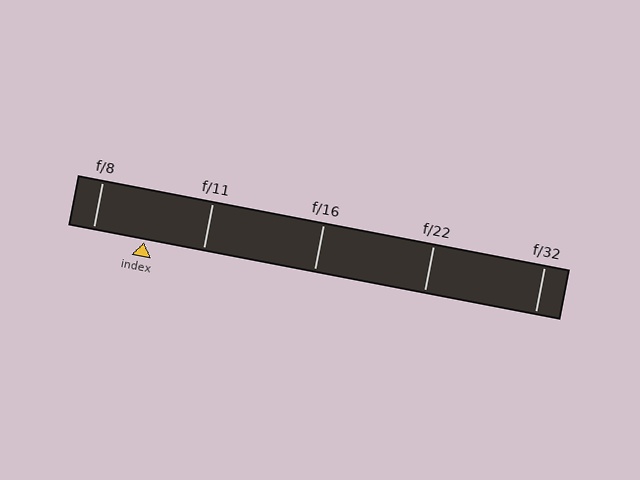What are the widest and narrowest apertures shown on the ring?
The widest aperture shown is f/8 and the narrowest is f/32.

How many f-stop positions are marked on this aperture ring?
There are 5 f-stop positions marked.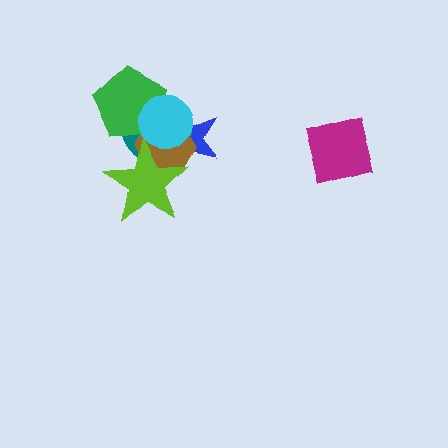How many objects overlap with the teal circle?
5 objects overlap with the teal circle.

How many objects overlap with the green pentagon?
3 objects overlap with the green pentagon.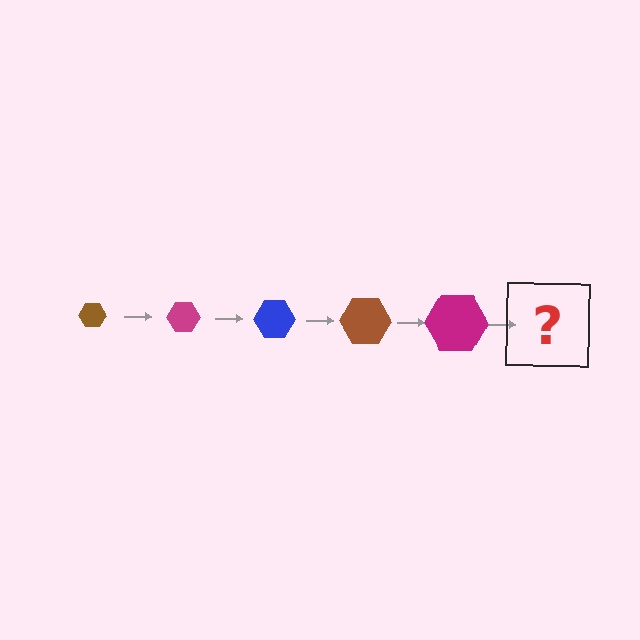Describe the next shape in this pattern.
It should be a blue hexagon, larger than the previous one.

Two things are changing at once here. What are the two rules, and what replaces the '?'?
The two rules are that the hexagon grows larger each step and the color cycles through brown, magenta, and blue. The '?' should be a blue hexagon, larger than the previous one.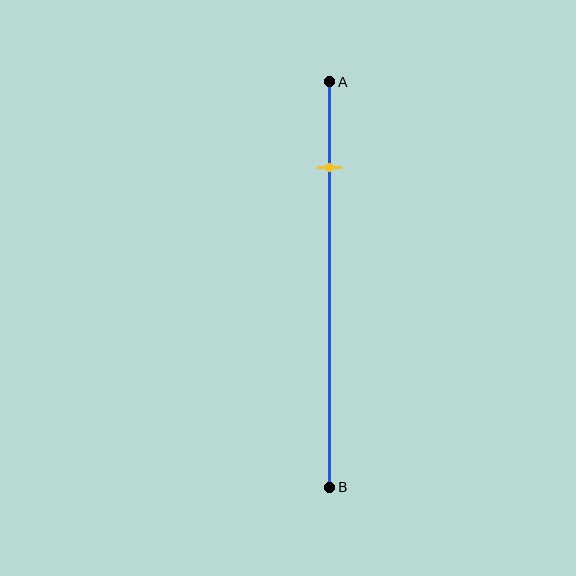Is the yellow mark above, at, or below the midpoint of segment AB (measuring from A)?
The yellow mark is above the midpoint of segment AB.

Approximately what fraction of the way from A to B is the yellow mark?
The yellow mark is approximately 20% of the way from A to B.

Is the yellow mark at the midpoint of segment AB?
No, the mark is at about 20% from A, not at the 50% midpoint.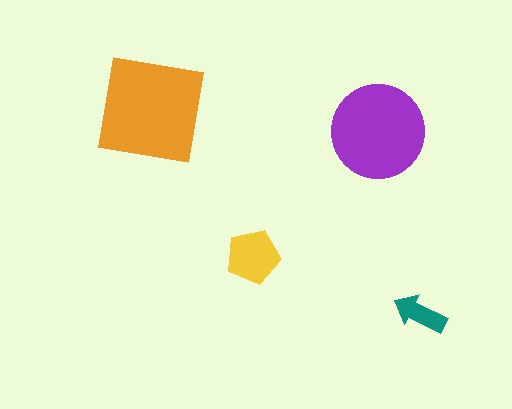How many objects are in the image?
There are 4 objects in the image.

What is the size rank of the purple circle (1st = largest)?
2nd.